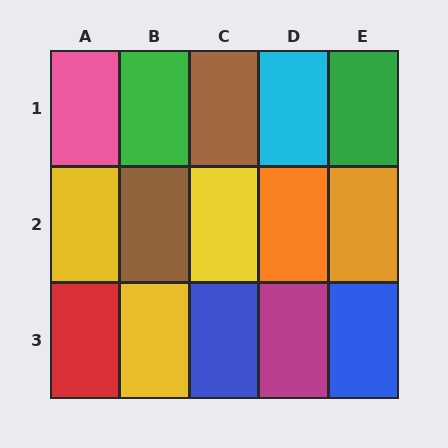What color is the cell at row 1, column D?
Cyan.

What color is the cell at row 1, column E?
Green.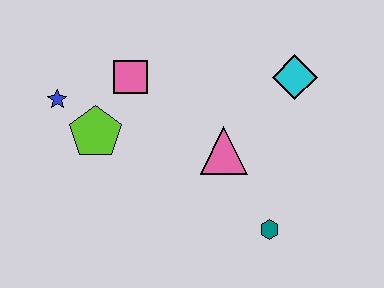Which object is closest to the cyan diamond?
The pink triangle is closest to the cyan diamond.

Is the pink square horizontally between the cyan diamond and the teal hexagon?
No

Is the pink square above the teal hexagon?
Yes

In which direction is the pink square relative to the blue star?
The pink square is to the right of the blue star.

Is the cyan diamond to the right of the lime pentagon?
Yes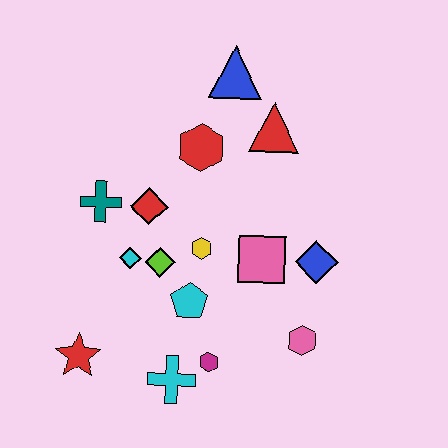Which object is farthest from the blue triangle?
The red star is farthest from the blue triangle.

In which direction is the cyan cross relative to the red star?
The cyan cross is to the right of the red star.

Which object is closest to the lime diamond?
The cyan diamond is closest to the lime diamond.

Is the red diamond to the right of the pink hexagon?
No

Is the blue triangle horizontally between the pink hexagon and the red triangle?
No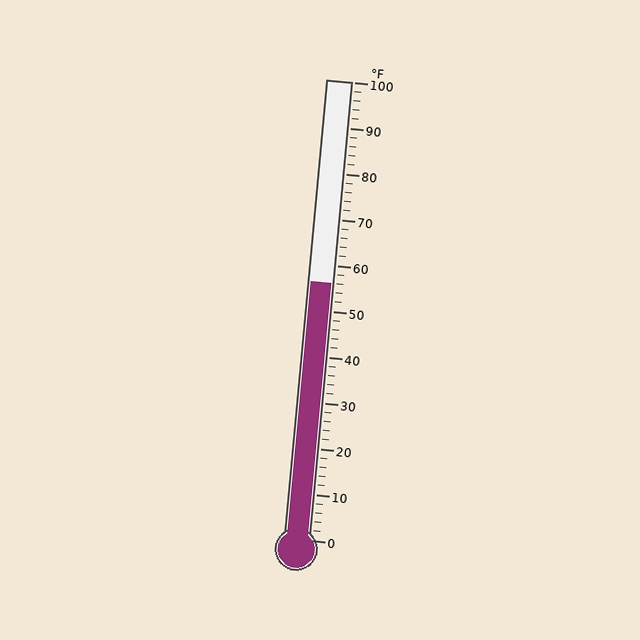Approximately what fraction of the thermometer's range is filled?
The thermometer is filled to approximately 55% of its range.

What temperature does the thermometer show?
The thermometer shows approximately 56°F.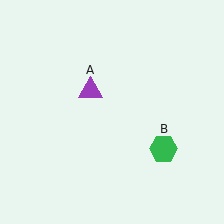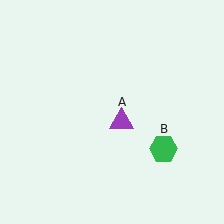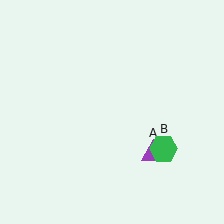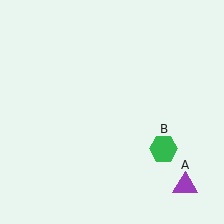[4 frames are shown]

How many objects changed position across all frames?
1 object changed position: purple triangle (object A).